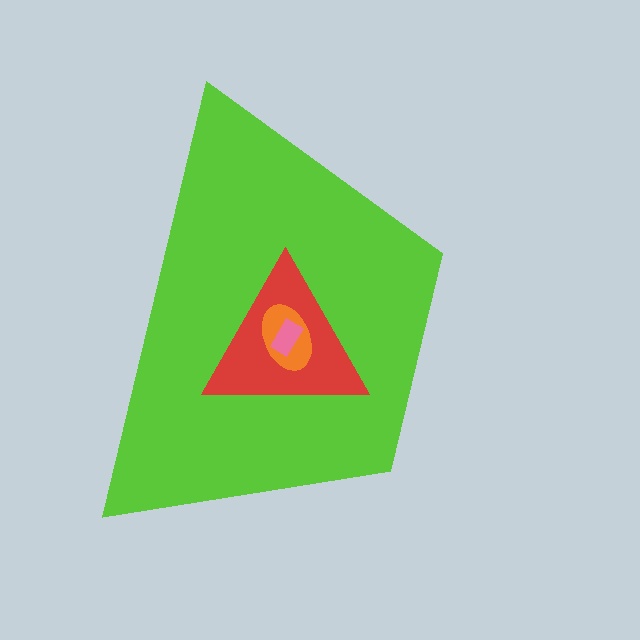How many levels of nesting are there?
4.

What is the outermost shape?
The lime trapezoid.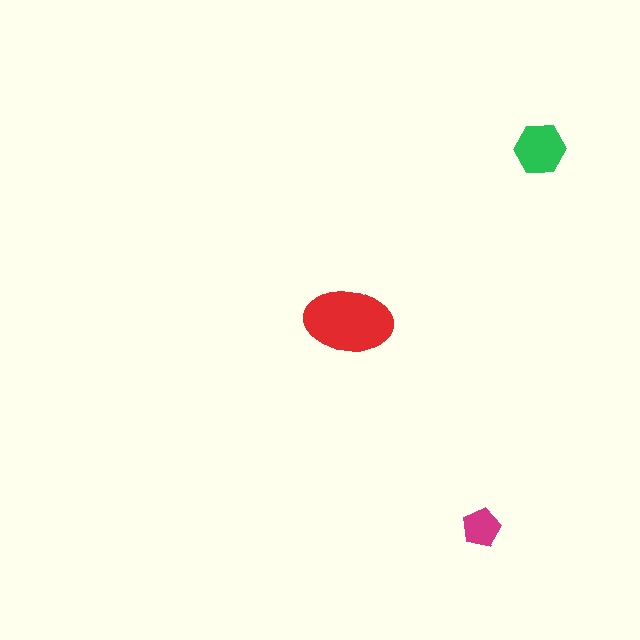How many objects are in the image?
There are 3 objects in the image.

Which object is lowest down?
The magenta pentagon is bottommost.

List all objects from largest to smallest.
The red ellipse, the green hexagon, the magenta pentagon.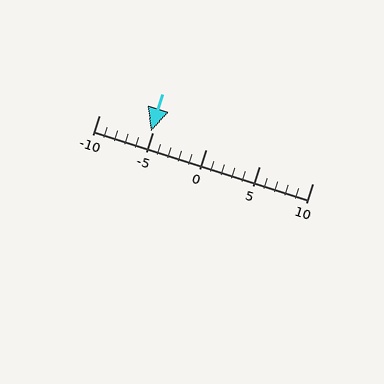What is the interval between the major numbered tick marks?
The major tick marks are spaced 5 units apart.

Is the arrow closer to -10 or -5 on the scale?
The arrow is closer to -5.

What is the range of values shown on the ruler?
The ruler shows values from -10 to 10.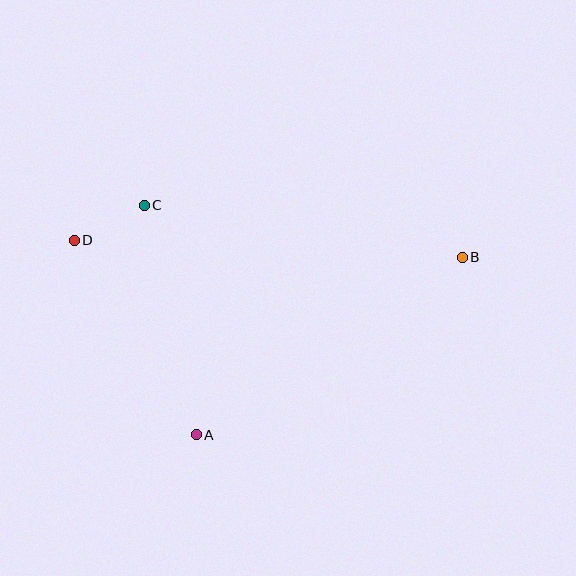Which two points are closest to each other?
Points C and D are closest to each other.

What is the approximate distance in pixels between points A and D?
The distance between A and D is approximately 230 pixels.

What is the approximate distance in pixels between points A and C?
The distance between A and C is approximately 235 pixels.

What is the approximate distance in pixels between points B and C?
The distance between B and C is approximately 322 pixels.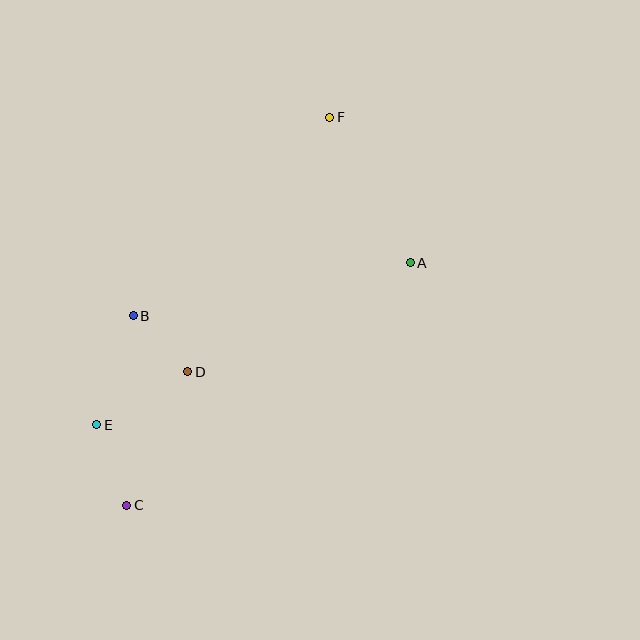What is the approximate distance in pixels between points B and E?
The distance between B and E is approximately 115 pixels.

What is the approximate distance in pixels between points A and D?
The distance between A and D is approximately 248 pixels.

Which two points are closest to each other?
Points B and D are closest to each other.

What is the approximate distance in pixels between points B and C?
The distance between B and C is approximately 189 pixels.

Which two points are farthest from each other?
Points C and F are farthest from each other.